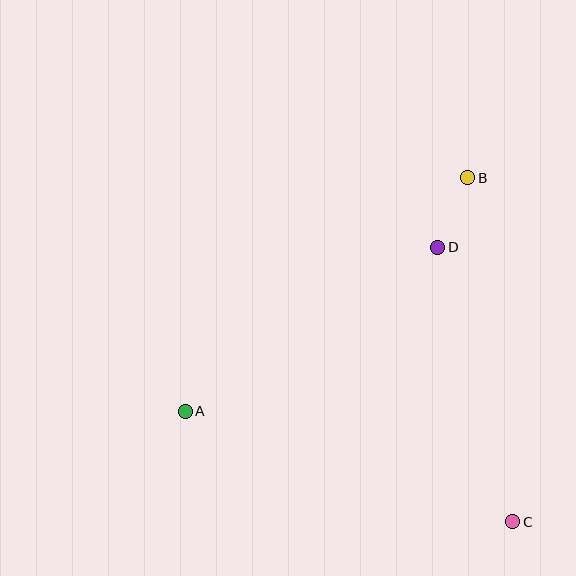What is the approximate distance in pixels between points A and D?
The distance between A and D is approximately 301 pixels.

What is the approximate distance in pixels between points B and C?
The distance between B and C is approximately 347 pixels.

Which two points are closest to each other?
Points B and D are closest to each other.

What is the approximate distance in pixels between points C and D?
The distance between C and D is approximately 284 pixels.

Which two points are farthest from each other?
Points A and B are farthest from each other.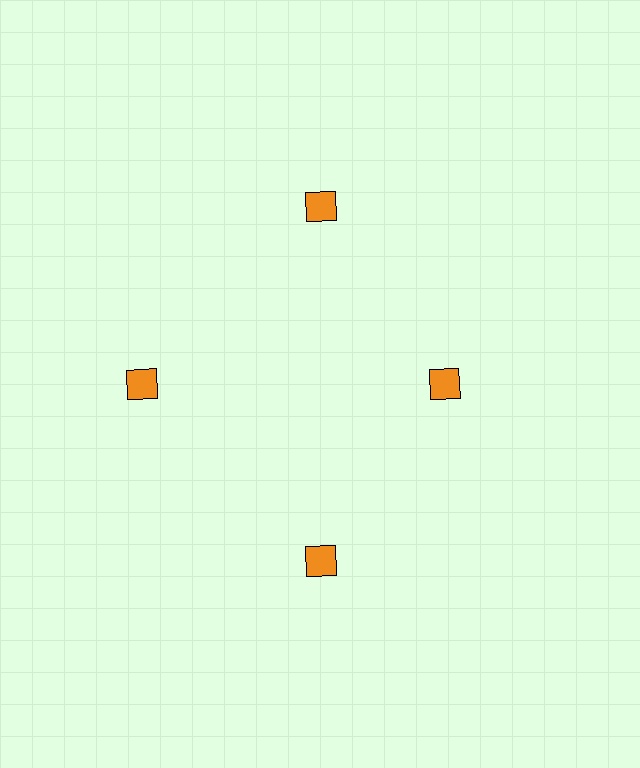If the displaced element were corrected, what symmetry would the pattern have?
It would have 4-fold rotational symmetry — the pattern would map onto itself every 90 degrees.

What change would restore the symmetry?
The symmetry would be restored by moving it outward, back onto the ring so that all 4 squares sit at equal angles and equal distance from the center.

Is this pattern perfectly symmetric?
No. The 4 orange squares are arranged in a ring, but one element near the 3 o'clock position is pulled inward toward the center, breaking the 4-fold rotational symmetry.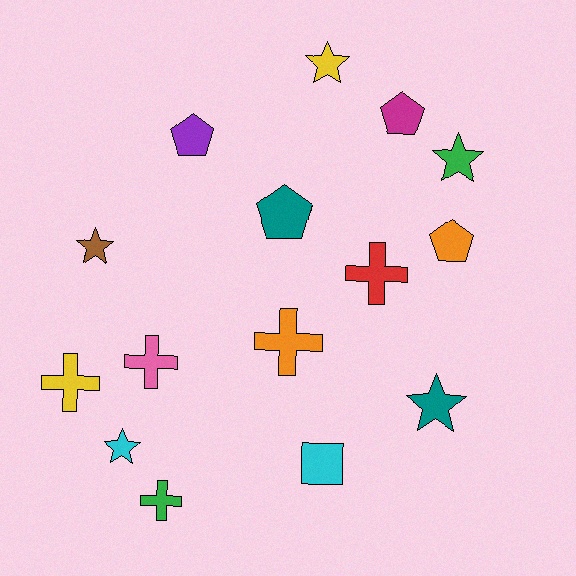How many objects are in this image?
There are 15 objects.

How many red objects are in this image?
There is 1 red object.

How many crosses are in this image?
There are 5 crosses.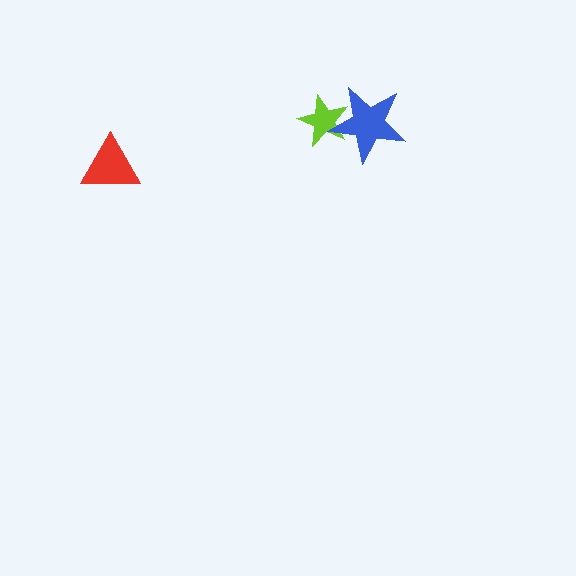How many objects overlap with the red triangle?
0 objects overlap with the red triangle.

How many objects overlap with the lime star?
1 object overlaps with the lime star.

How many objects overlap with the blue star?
1 object overlaps with the blue star.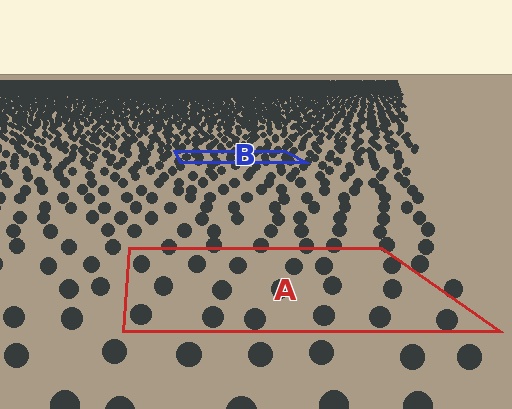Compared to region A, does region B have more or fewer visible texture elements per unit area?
Region B has more texture elements per unit area — they are packed more densely because it is farther away.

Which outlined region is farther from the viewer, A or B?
Region B is farther from the viewer — the texture elements inside it appear smaller and more densely packed.